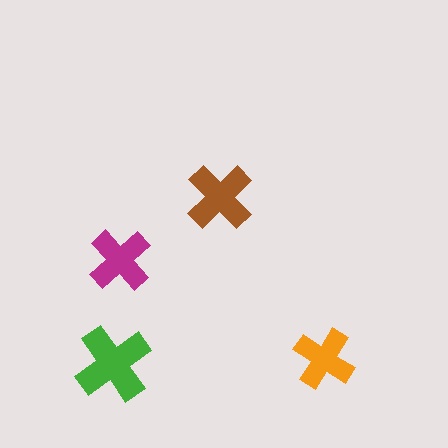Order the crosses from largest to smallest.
the green one, the brown one, the magenta one, the orange one.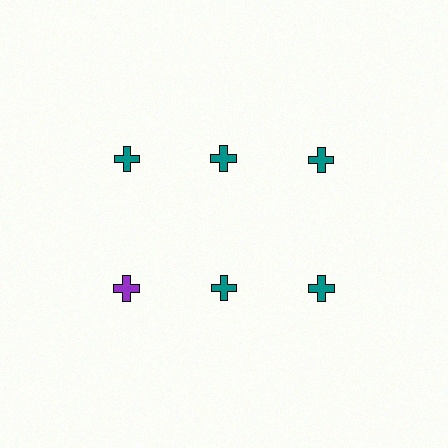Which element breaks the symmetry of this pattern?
The purple cross in the second row, leftmost column breaks the symmetry. All other shapes are teal crosses.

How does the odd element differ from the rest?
It has a different color: purple instead of teal.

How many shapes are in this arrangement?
There are 6 shapes arranged in a grid pattern.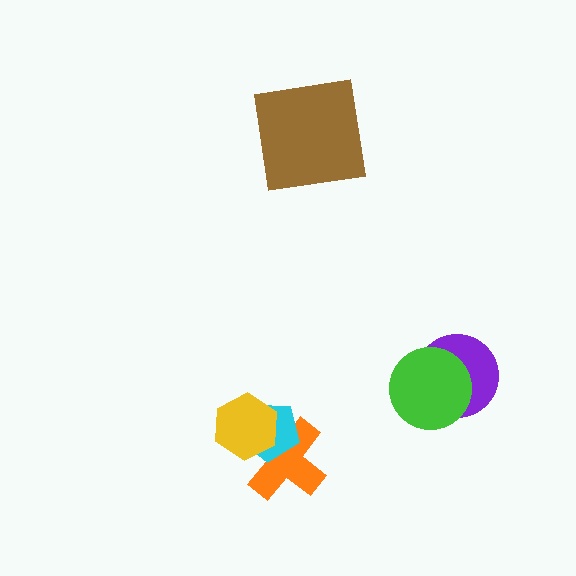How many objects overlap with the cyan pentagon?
2 objects overlap with the cyan pentagon.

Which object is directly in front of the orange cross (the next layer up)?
The cyan pentagon is directly in front of the orange cross.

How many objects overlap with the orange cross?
2 objects overlap with the orange cross.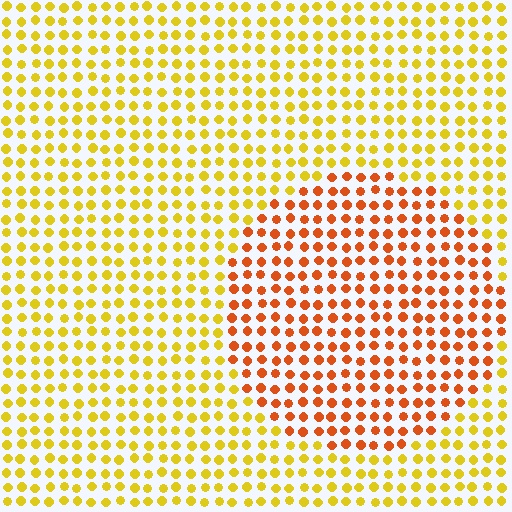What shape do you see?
I see a circle.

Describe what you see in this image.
The image is filled with small yellow elements in a uniform arrangement. A circle-shaped region is visible where the elements are tinted to a slightly different hue, forming a subtle color boundary.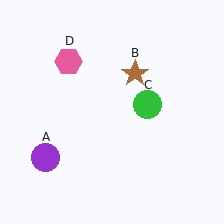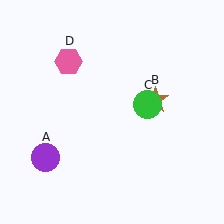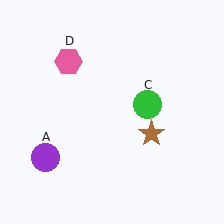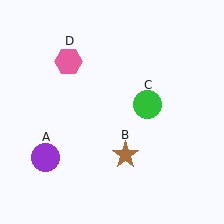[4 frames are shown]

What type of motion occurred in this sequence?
The brown star (object B) rotated clockwise around the center of the scene.